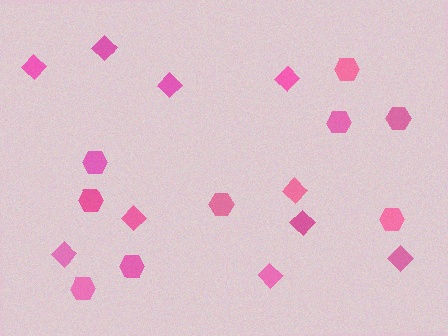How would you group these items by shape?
There are 2 groups: one group of diamonds (10) and one group of hexagons (9).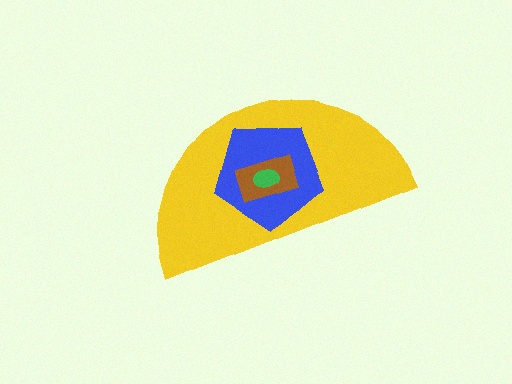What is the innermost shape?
The green ellipse.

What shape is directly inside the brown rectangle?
The green ellipse.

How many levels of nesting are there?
4.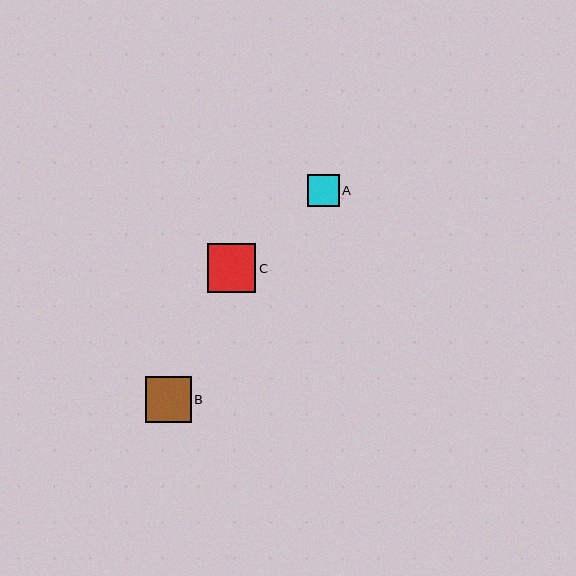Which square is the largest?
Square C is the largest with a size of approximately 49 pixels.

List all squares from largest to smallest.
From largest to smallest: C, B, A.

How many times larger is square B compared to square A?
Square B is approximately 1.4 times the size of square A.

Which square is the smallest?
Square A is the smallest with a size of approximately 32 pixels.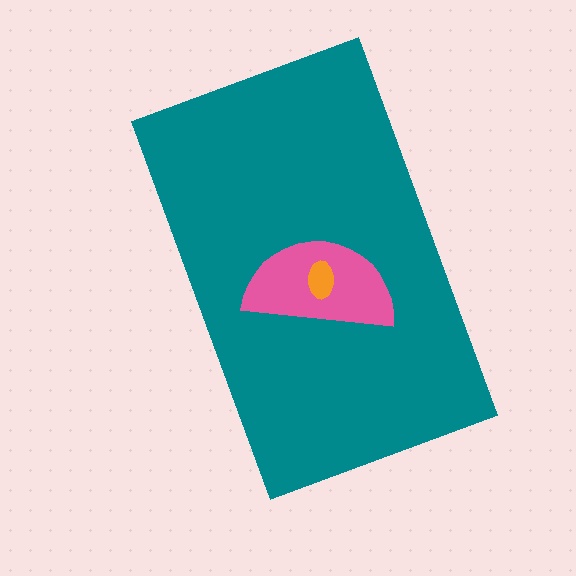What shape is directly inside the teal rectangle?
The pink semicircle.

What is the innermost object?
The orange ellipse.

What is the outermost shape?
The teal rectangle.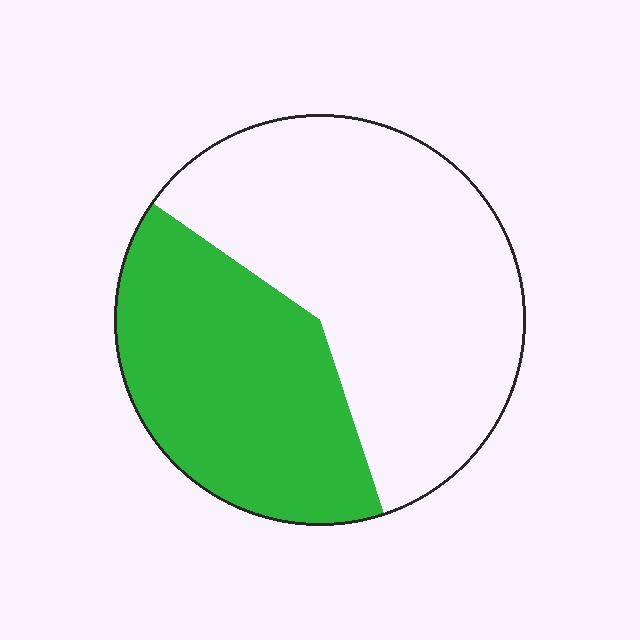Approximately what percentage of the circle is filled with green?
Approximately 40%.